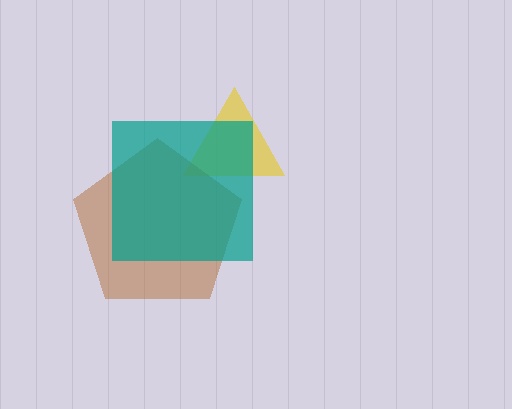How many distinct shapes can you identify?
There are 3 distinct shapes: a yellow triangle, a brown pentagon, a teal square.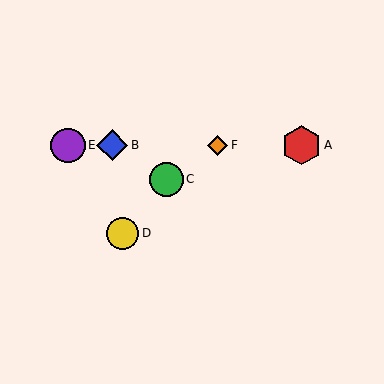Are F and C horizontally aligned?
No, F is at y≈145 and C is at y≈179.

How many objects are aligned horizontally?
4 objects (A, B, E, F) are aligned horizontally.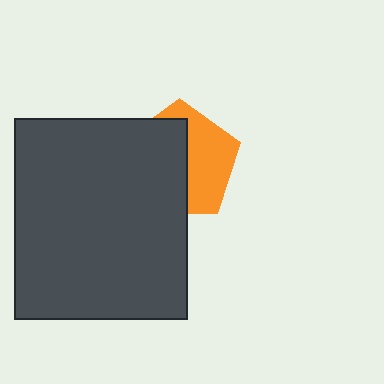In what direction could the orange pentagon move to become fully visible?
The orange pentagon could move right. That would shift it out from behind the dark gray rectangle entirely.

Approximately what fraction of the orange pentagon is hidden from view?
Roughly 55% of the orange pentagon is hidden behind the dark gray rectangle.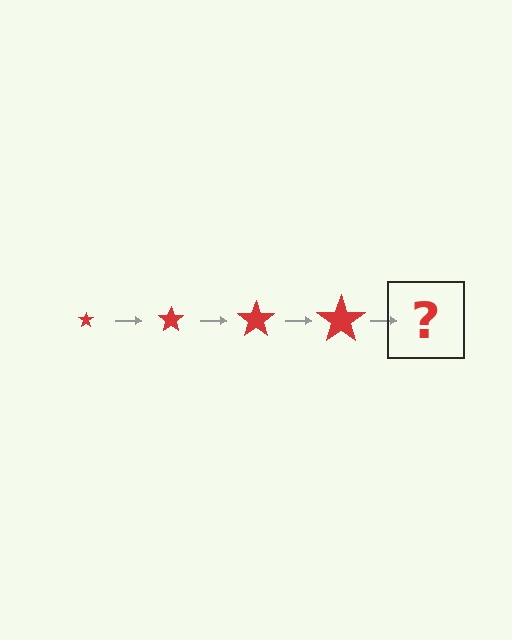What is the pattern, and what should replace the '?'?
The pattern is that the star gets progressively larger each step. The '?' should be a red star, larger than the previous one.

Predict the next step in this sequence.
The next step is a red star, larger than the previous one.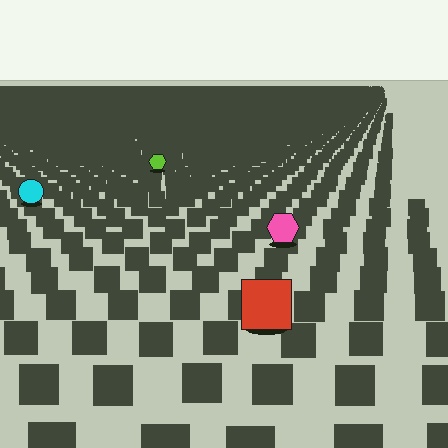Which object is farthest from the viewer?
The lime hexagon is farthest from the viewer. It appears smaller and the ground texture around it is denser.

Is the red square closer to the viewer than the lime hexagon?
Yes. The red square is closer — you can tell from the texture gradient: the ground texture is coarser near it.